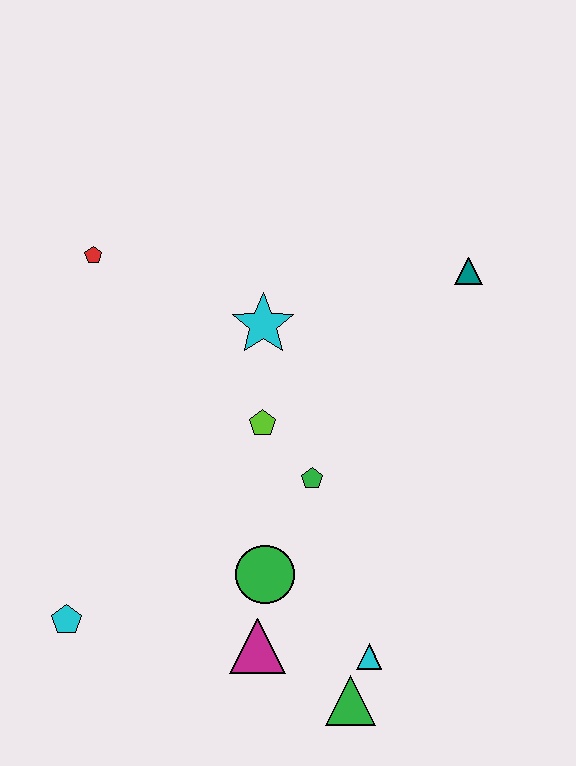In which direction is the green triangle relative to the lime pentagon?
The green triangle is below the lime pentagon.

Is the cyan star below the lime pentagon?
No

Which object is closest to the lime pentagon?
The green pentagon is closest to the lime pentagon.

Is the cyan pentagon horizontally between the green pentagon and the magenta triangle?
No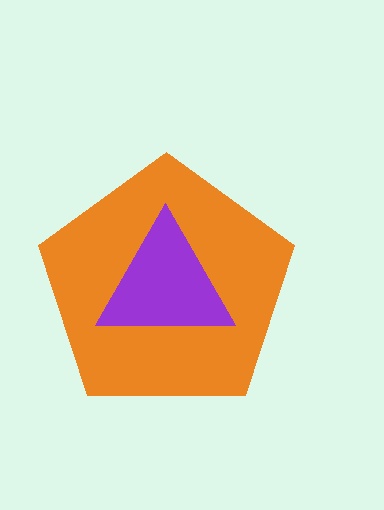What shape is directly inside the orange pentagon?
The purple triangle.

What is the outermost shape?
The orange pentagon.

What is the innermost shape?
The purple triangle.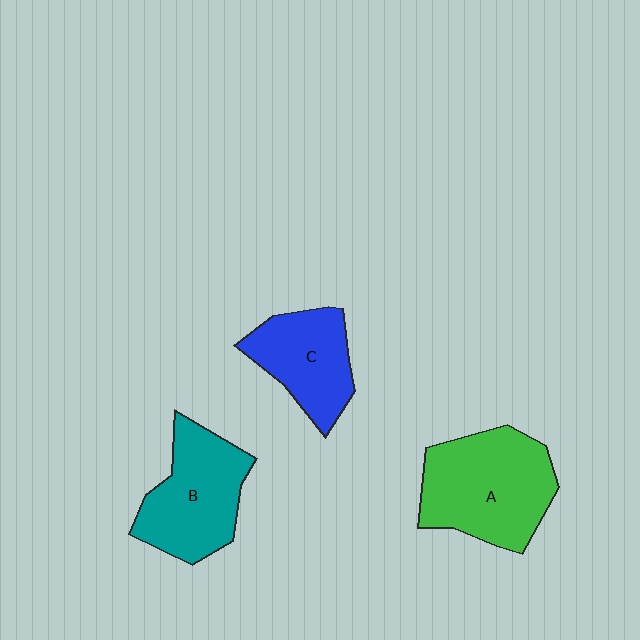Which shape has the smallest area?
Shape C (blue).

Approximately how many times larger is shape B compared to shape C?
Approximately 1.2 times.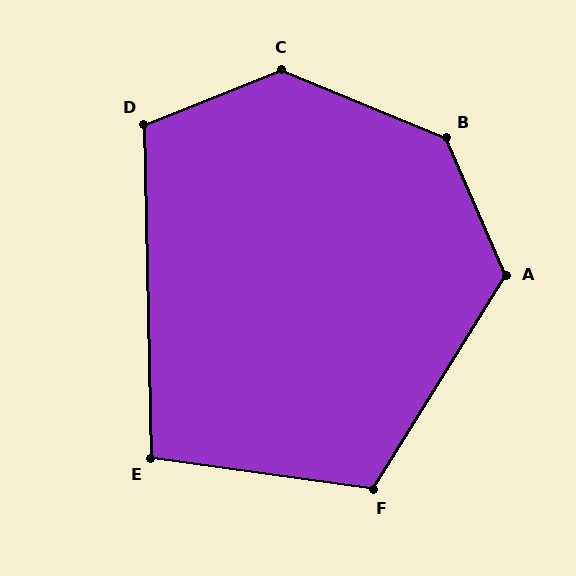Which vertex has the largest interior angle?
C, at approximately 136 degrees.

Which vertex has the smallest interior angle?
E, at approximately 99 degrees.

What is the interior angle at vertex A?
Approximately 125 degrees (obtuse).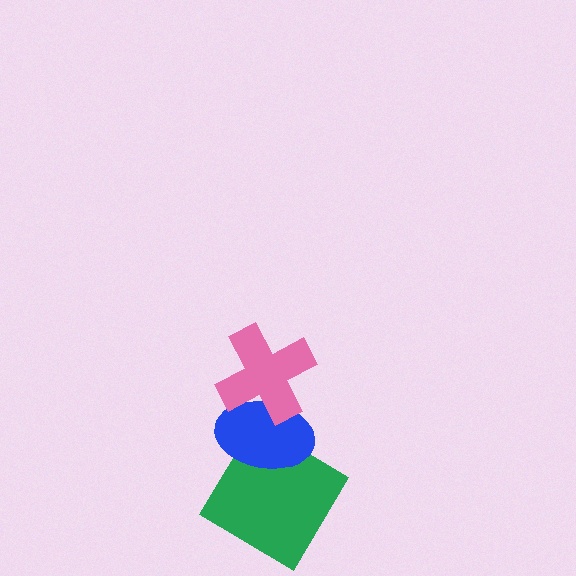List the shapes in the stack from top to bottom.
From top to bottom: the pink cross, the blue ellipse, the green diamond.